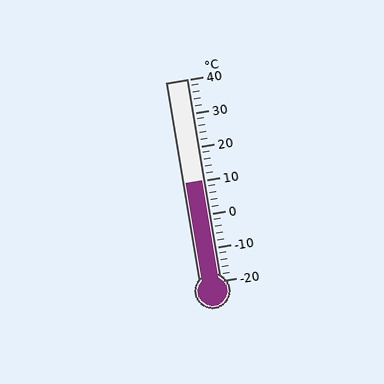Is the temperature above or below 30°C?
The temperature is below 30°C.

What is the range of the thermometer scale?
The thermometer scale ranges from -20°C to 40°C.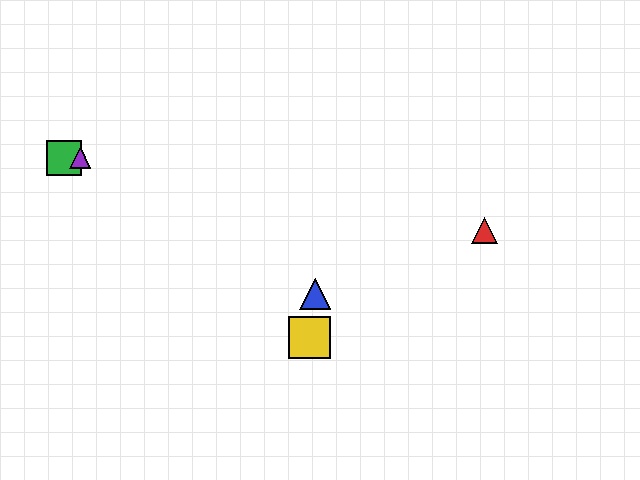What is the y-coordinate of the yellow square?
The yellow square is at y≈337.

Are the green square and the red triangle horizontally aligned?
No, the green square is at y≈158 and the red triangle is at y≈231.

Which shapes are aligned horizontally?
The green square, the purple triangle are aligned horizontally.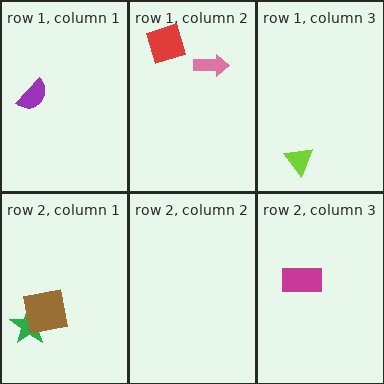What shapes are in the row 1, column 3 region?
The lime triangle.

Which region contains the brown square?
The row 2, column 1 region.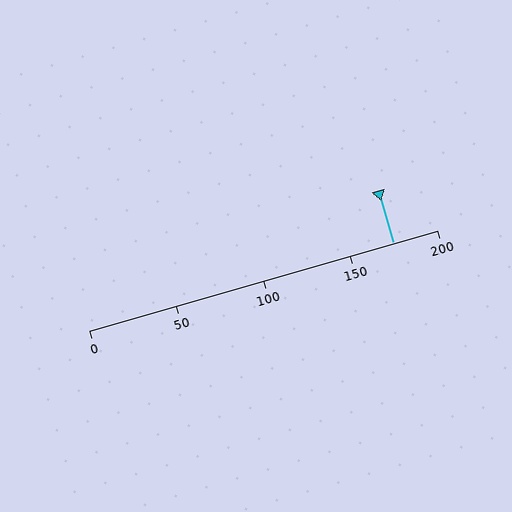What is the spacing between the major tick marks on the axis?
The major ticks are spaced 50 apart.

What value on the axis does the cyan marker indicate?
The marker indicates approximately 175.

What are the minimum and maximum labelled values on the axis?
The axis runs from 0 to 200.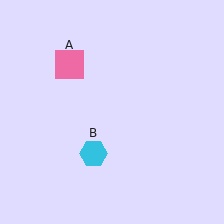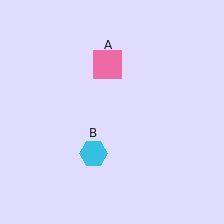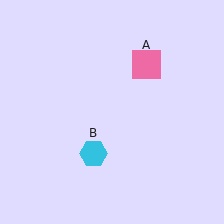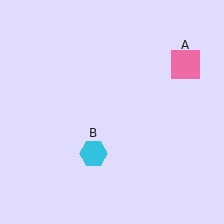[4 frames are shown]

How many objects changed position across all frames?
1 object changed position: pink square (object A).